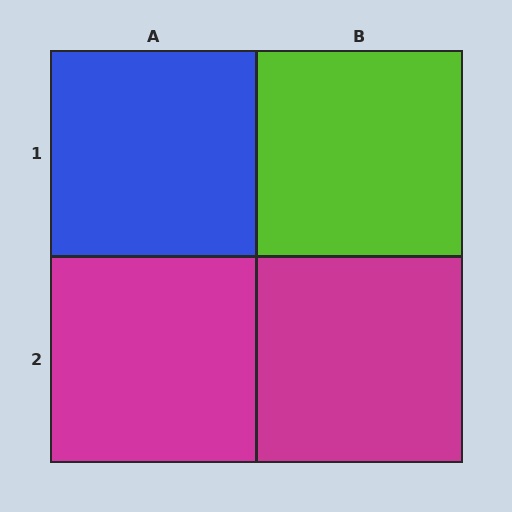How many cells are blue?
1 cell is blue.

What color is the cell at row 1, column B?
Lime.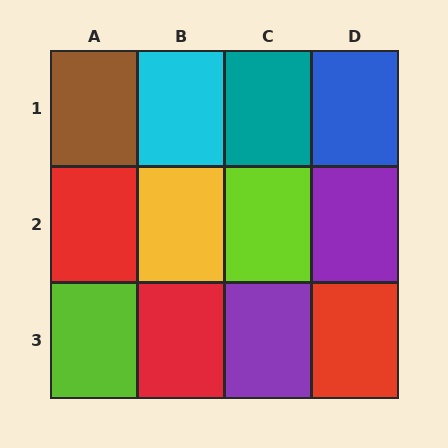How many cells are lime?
2 cells are lime.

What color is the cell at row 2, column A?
Red.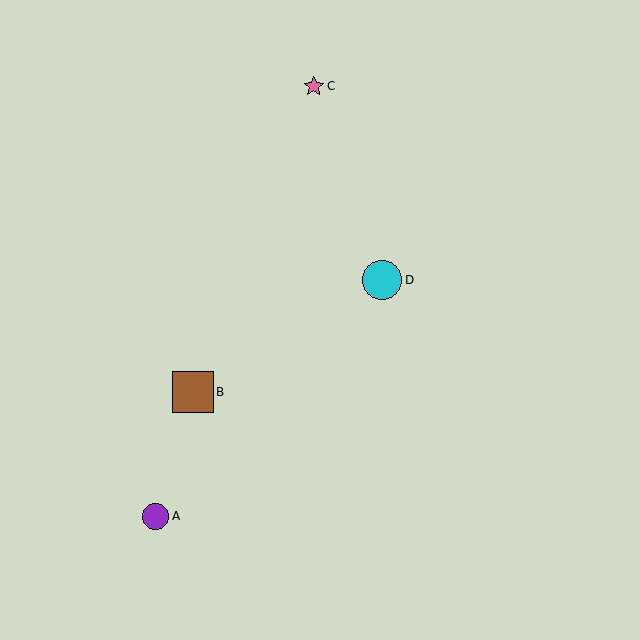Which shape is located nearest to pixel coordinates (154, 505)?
The purple circle (labeled A) at (155, 516) is nearest to that location.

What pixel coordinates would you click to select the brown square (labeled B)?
Click at (193, 392) to select the brown square B.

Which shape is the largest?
The brown square (labeled B) is the largest.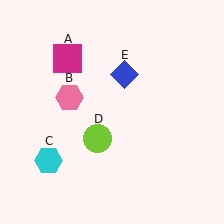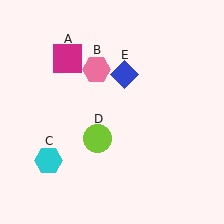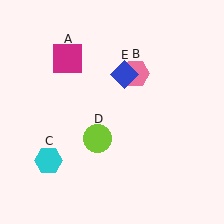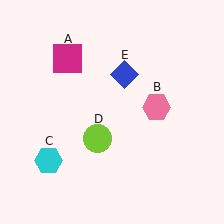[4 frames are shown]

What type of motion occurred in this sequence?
The pink hexagon (object B) rotated clockwise around the center of the scene.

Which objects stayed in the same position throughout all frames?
Magenta square (object A) and cyan hexagon (object C) and lime circle (object D) and blue diamond (object E) remained stationary.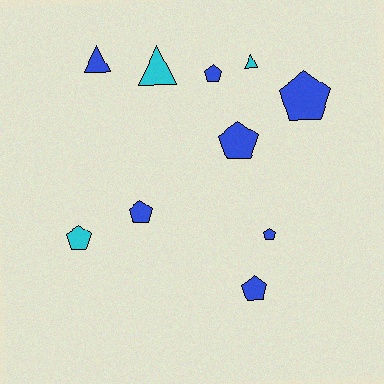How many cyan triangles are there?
There are 2 cyan triangles.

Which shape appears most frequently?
Pentagon, with 7 objects.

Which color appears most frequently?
Blue, with 7 objects.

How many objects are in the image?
There are 10 objects.